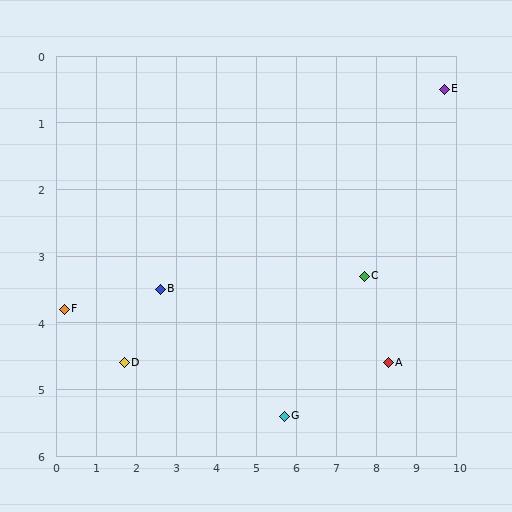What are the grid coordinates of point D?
Point D is at approximately (1.7, 4.6).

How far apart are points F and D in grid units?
Points F and D are about 1.7 grid units apart.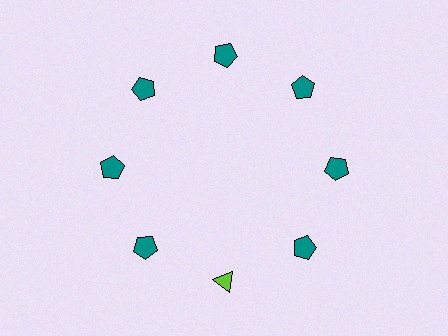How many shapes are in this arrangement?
There are 8 shapes arranged in a ring pattern.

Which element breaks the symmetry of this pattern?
The lime triangle at roughly the 6 o'clock position breaks the symmetry. All other shapes are teal pentagons.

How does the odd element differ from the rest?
It differs in both color (lime instead of teal) and shape (triangle instead of pentagon).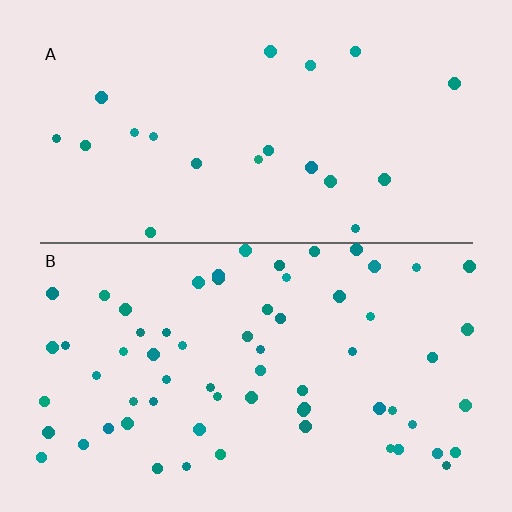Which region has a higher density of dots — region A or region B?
B (the bottom).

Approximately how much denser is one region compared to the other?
Approximately 3.1× — region B over region A.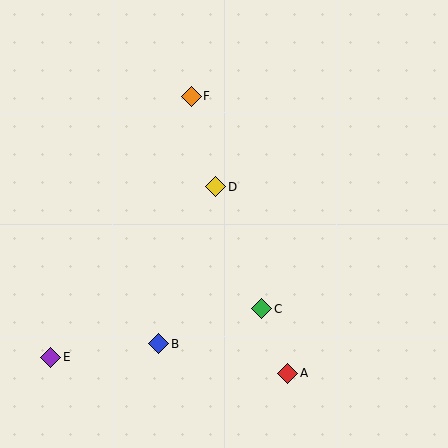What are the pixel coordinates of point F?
Point F is at (191, 96).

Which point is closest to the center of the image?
Point D at (216, 187) is closest to the center.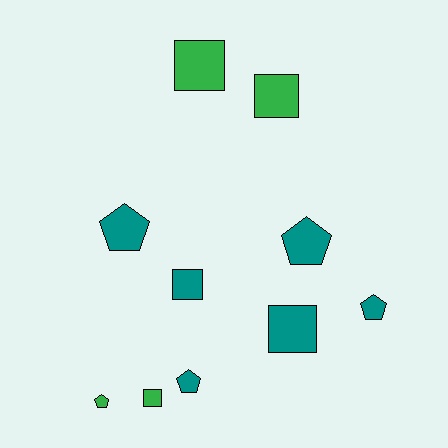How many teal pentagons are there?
There are 4 teal pentagons.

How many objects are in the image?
There are 10 objects.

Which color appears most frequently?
Teal, with 6 objects.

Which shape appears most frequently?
Square, with 5 objects.